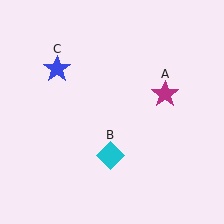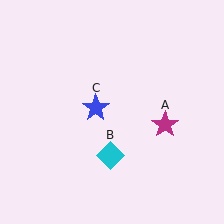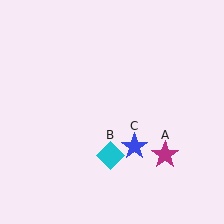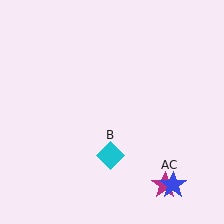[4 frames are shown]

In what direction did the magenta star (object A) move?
The magenta star (object A) moved down.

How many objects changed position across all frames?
2 objects changed position: magenta star (object A), blue star (object C).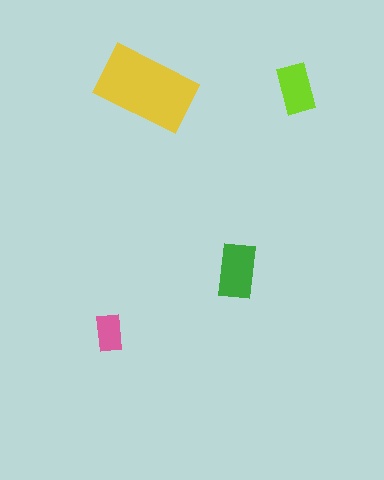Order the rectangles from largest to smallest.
the yellow one, the green one, the lime one, the pink one.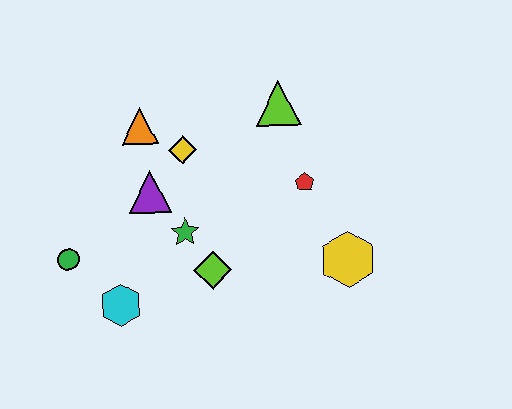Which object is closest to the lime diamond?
The green star is closest to the lime diamond.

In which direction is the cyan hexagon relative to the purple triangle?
The cyan hexagon is below the purple triangle.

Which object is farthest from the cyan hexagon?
The lime triangle is farthest from the cyan hexagon.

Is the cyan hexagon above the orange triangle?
No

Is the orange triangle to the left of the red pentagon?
Yes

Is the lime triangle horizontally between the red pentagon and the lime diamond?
Yes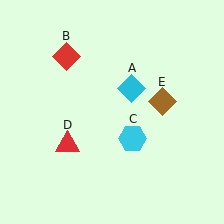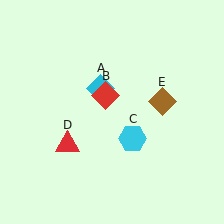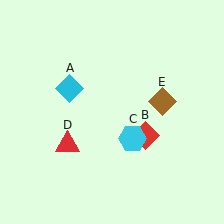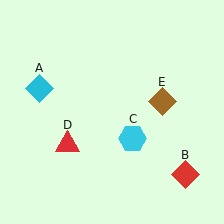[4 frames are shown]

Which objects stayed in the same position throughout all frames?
Cyan hexagon (object C) and red triangle (object D) and brown diamond (object E) remained stationary.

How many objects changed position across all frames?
2 objects changed position: cyan diamond (object A), red diamond (object B).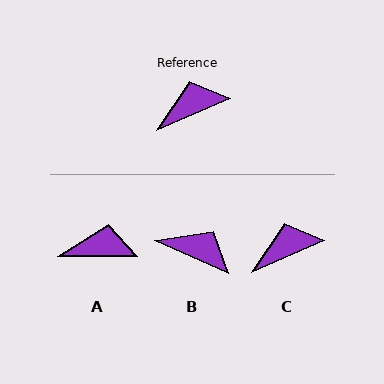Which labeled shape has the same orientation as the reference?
C.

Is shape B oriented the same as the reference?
No, it is off by about 48 degrees.